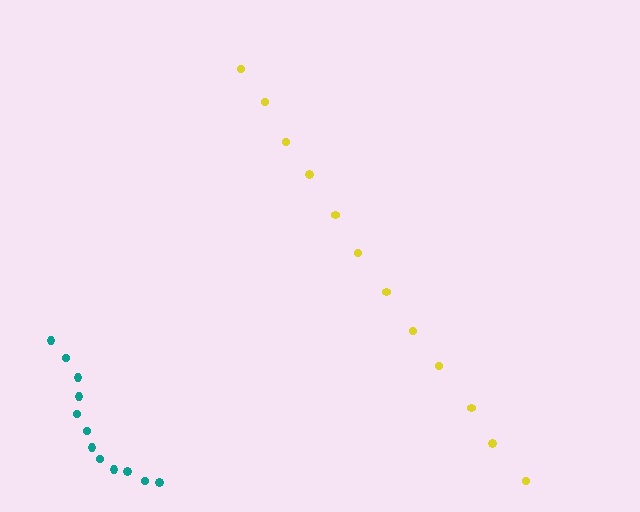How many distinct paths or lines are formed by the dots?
There are 2 distinct paths.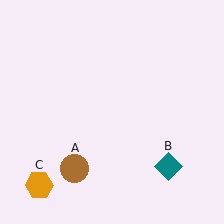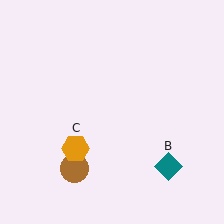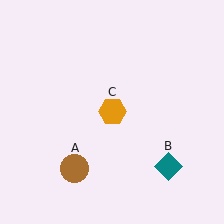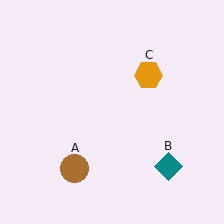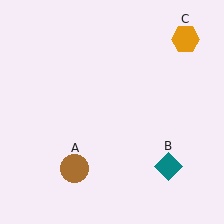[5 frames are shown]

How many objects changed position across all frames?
1 object changed position: orange hexagon (object C).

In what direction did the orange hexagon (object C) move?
The orange hexagon (object C) moved up and to the right.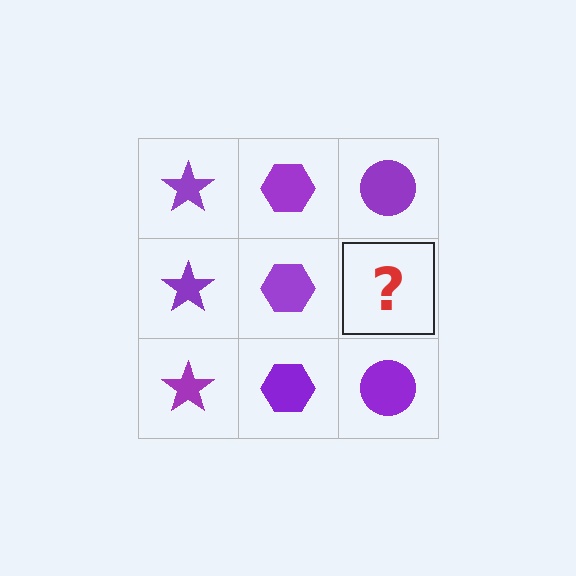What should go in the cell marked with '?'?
The missing cell should contain a purple circle.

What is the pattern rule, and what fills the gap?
The rule is that each column has a consistent shape. The gap should be filled with a purple circle.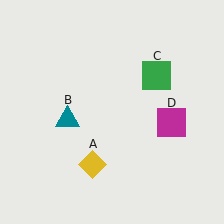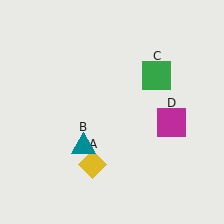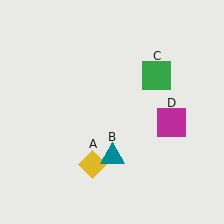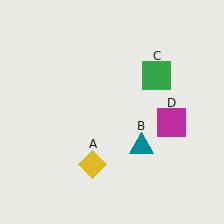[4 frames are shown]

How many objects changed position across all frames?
1 object changed position: teal triangle (object B).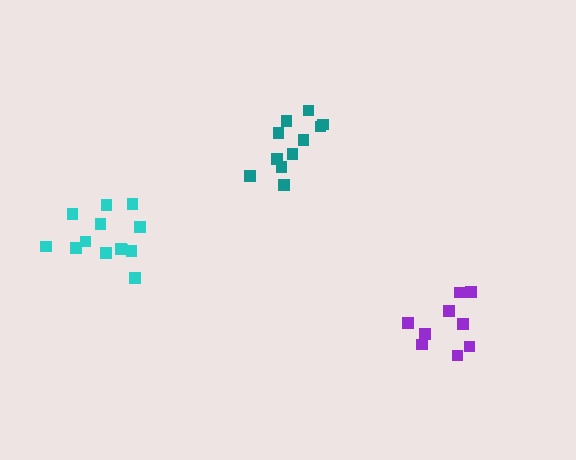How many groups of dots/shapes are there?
There are 3 groups.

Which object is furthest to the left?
The cyan cluster is leftmost.